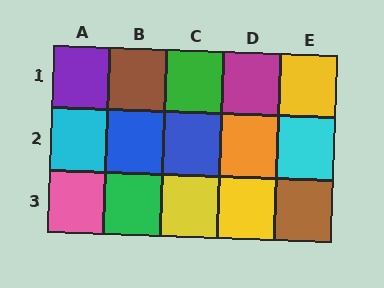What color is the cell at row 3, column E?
Brown.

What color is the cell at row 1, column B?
Brown.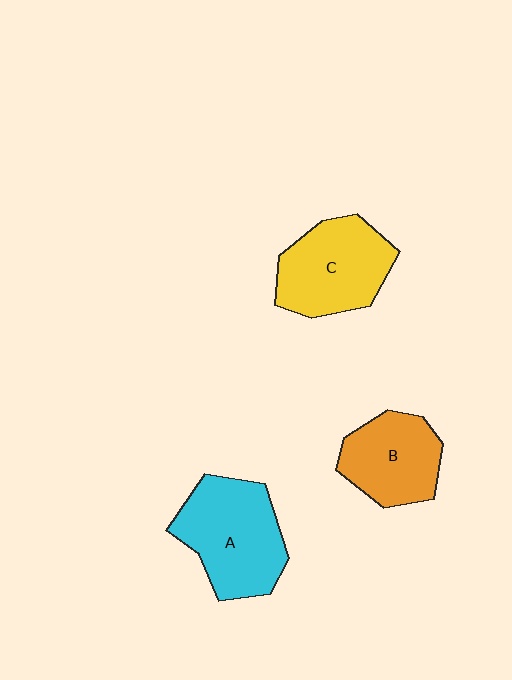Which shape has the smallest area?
Shape B (orange).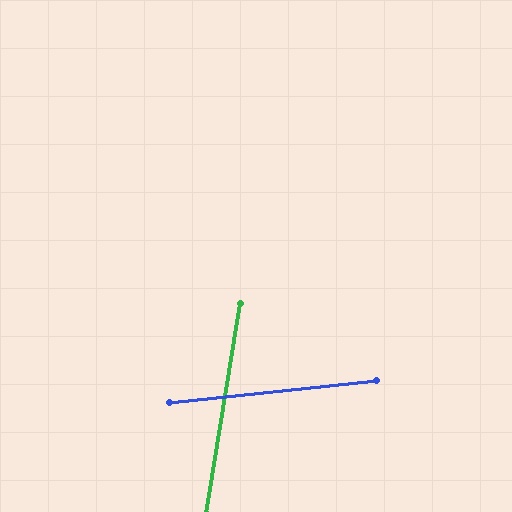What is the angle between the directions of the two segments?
Approximately 75 degrees.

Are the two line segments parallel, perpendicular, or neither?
Neither parallel nor perpendicular — they differ by about 75°.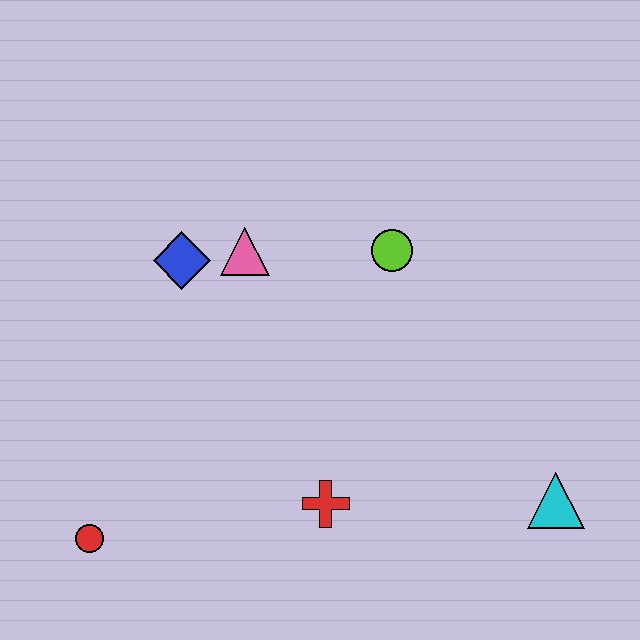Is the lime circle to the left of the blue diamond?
No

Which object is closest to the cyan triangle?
The red cross is closest to the cyan triangle.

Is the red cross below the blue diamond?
Yes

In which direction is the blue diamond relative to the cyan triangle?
The blue diamond is to the left of the cyan triangle.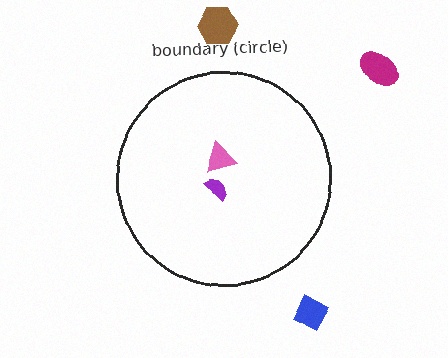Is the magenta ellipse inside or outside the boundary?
Outside.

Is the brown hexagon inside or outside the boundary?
Outside.